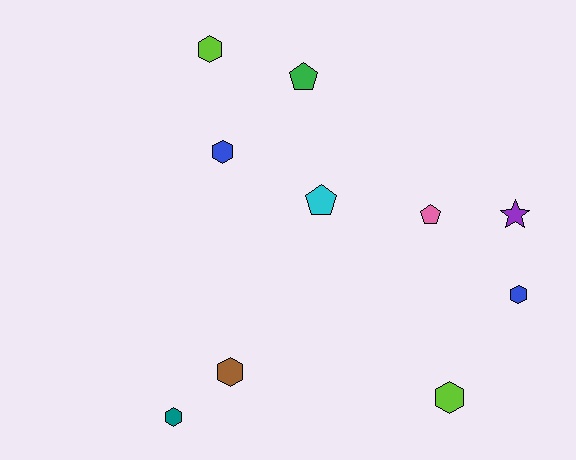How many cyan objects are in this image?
There is 1 cyan object.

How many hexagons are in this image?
There are 6 hexagons.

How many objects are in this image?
There are 10 objects.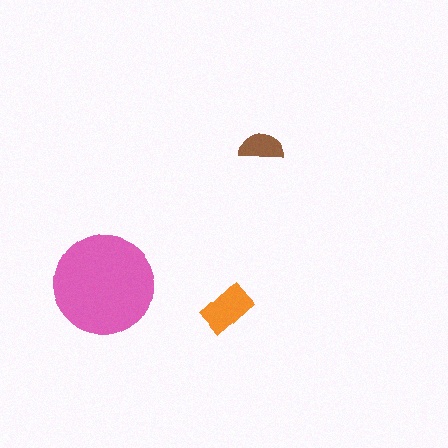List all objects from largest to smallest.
The pink circle, the orange rectangle, the brown semicircle.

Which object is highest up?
The brown semicircle is topmost.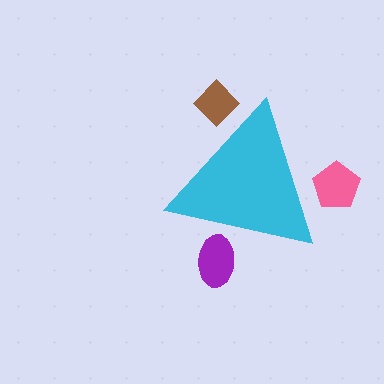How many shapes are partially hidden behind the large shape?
3 shapes are partially hidden.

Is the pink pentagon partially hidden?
Yes, the pink pentagon is partially hidden behind the cyan triangle.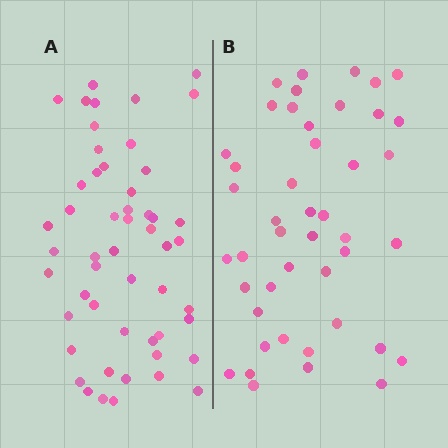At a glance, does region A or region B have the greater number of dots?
Region A (the left region) has more dots.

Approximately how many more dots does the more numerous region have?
Region A has roughly 8 or so more dots than region B.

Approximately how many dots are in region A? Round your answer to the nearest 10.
About 50 dots. (The exact count is 52, which rounds to 50.)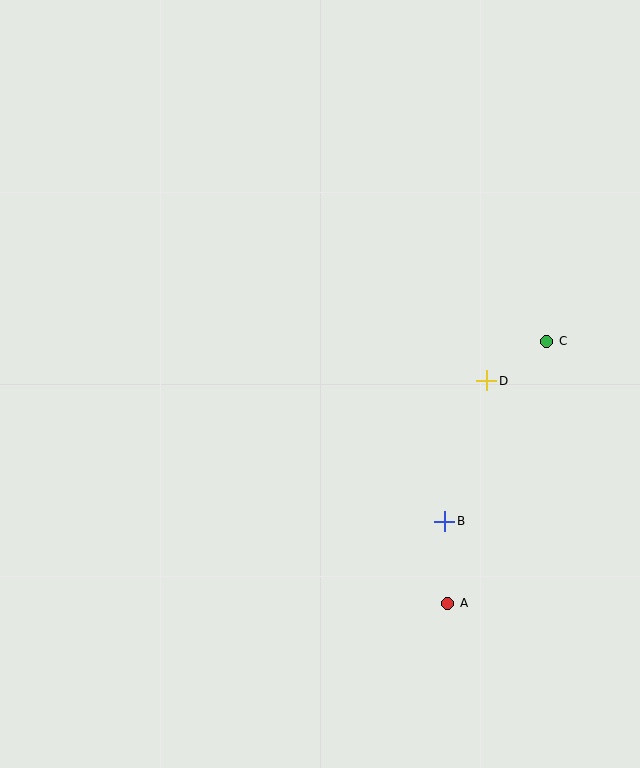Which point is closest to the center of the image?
Point D at (487, 381) is closest to the center.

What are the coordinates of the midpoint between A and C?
The midpoint between A and C is at (497, 472).